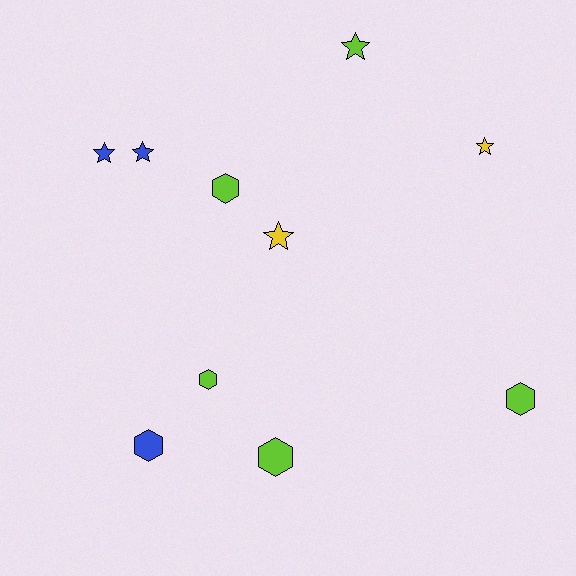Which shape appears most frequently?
Star, with 5 objects.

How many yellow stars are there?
There are 2 yellow stars.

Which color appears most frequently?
Lime, with 5 objects.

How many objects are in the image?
There are 10 objects.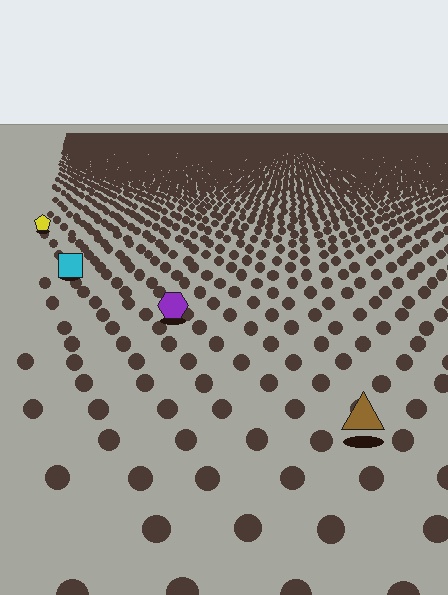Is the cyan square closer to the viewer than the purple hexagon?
No. The purple hexagon is closer — you can tell from the texture gradient: the ground texture is coarser near it.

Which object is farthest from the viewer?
The yellow pentagon is farthest from the viewer. It appears smaller and the ground texture around it is denser.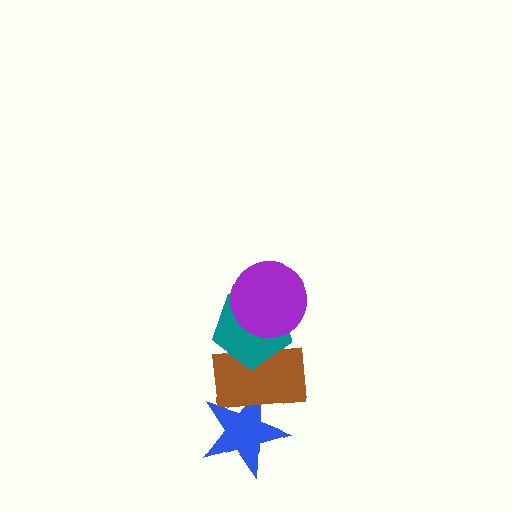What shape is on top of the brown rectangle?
The teal pentagon is on top of the brown rectangle.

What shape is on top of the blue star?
The brown rectangle is on top of the blue star.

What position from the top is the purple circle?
The purple circle is 1st from the top.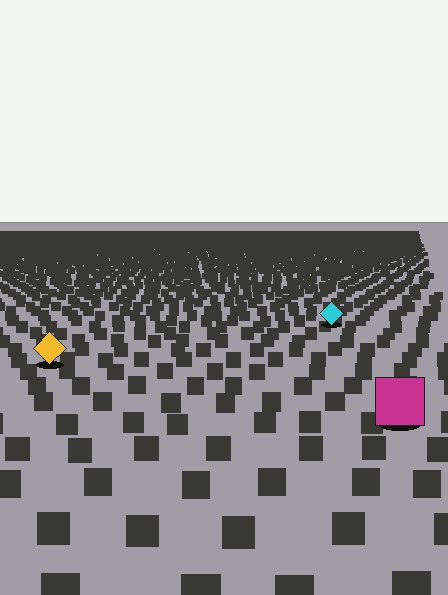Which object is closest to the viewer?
The magenta square is closest. The texture marks near it are larger and more spread out.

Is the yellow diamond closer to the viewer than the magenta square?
No. The magenta square is closer — you can tell from the texture gradient: the ground texture is coarser near it.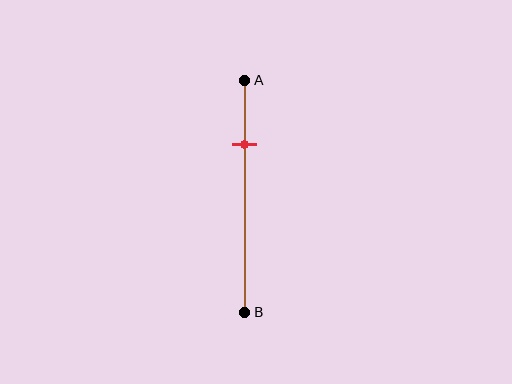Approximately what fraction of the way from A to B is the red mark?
The red mark is approximately 30% of the way from A to B.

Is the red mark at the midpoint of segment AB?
No, the mark is at about 30% from A, not at the 50% midpoint.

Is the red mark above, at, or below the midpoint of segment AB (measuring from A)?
The red mark is above the midpoint of segment AB.